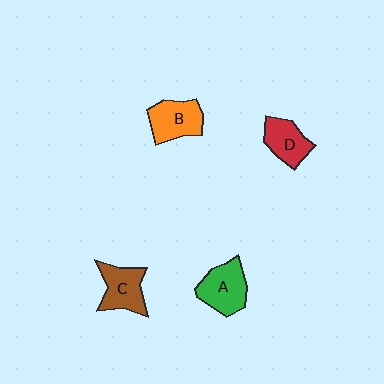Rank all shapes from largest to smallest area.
From largest to smallest: A (green), B (orange), C (brown), D (red).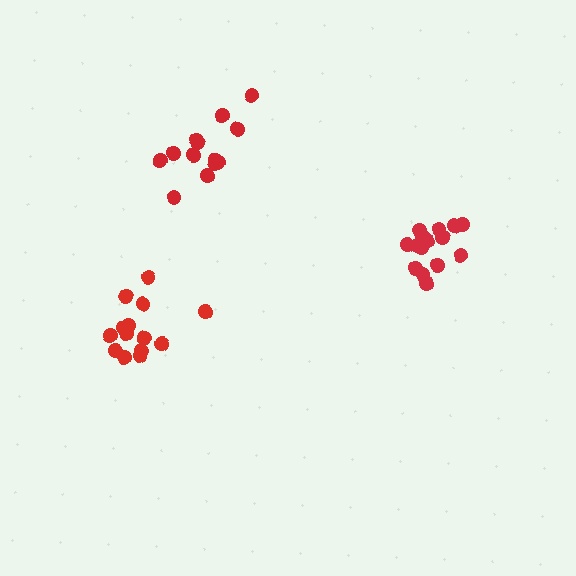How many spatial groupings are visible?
There are 3 spatial groupings.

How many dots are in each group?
Group 1: 14 dots, Group 2: 13 dots, Group 3: 15 dots (42 total).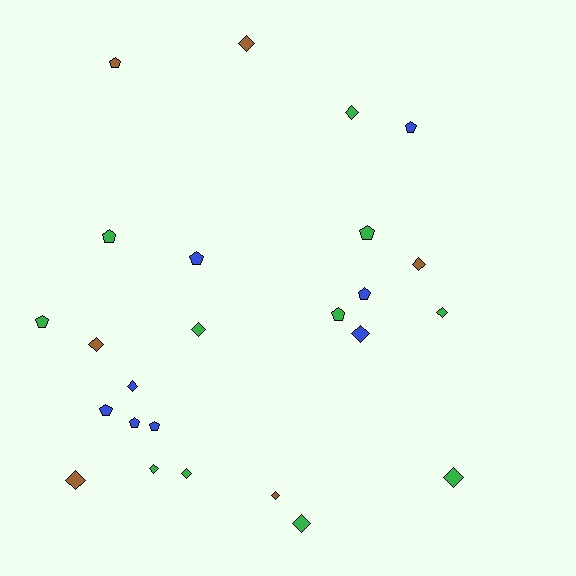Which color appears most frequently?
Green, with 11 objects.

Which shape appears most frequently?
Diamond, with 14 objects.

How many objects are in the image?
There are 25 objects.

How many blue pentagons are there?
There are 6 blue pentagons.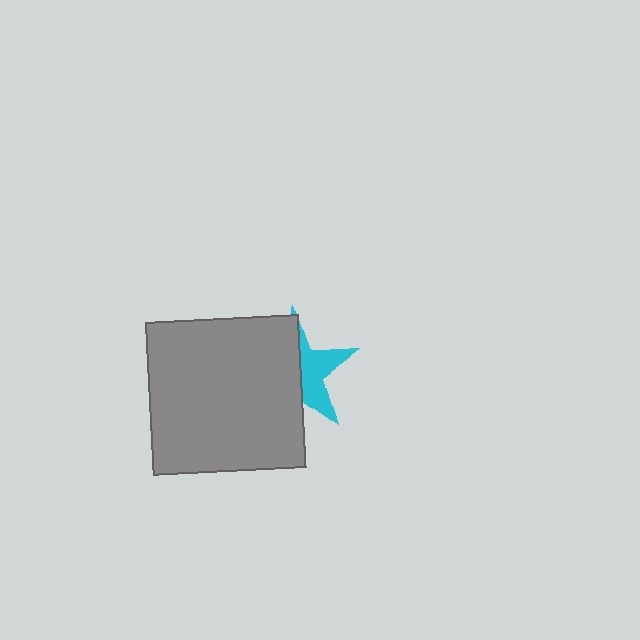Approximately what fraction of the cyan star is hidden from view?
Roughly 58% of the cyan star is hidden behind the gray square.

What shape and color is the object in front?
The object in front is a gray square.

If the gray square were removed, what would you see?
You would see the complete cyan star.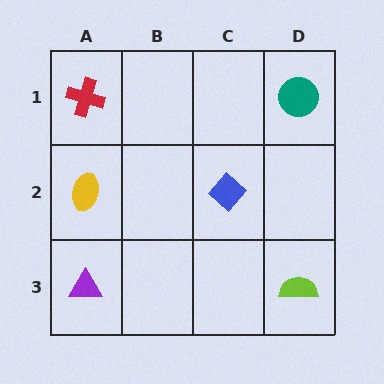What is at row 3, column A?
A purple triangle.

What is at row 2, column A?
A yellow ellipse.